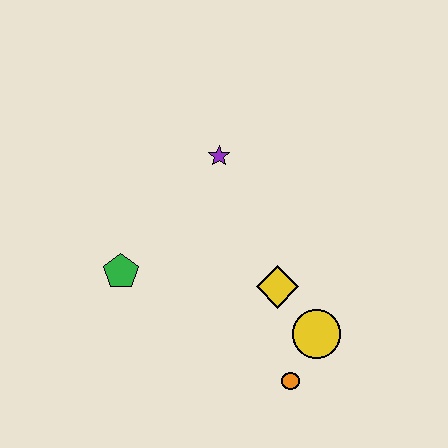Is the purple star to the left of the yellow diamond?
Yes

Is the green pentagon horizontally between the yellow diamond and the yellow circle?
No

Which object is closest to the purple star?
The yellow diamond is closest to the purple star.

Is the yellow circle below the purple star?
Yes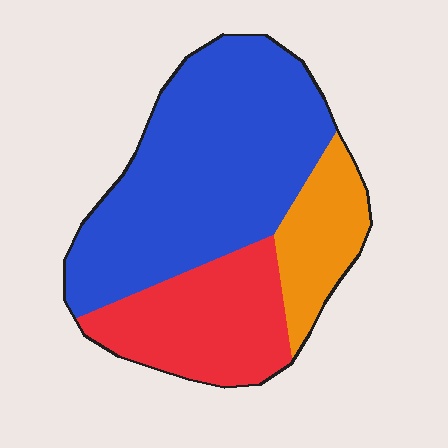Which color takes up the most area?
Blue, at roughly 55%.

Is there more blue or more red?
Blue.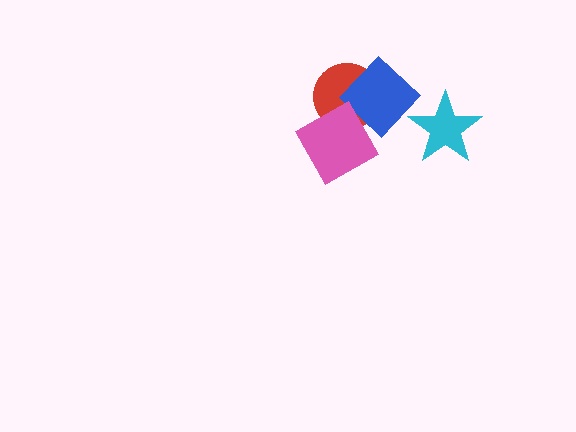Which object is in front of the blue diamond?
The pink diamond is in front of the blue diamond.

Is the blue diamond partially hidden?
Yes, it is partially covered by another shape.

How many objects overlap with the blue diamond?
2 objects overlap with the blue diamond.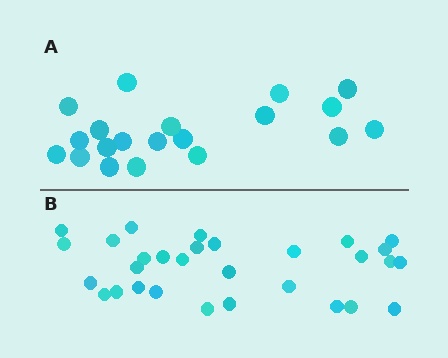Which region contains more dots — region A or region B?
Region B (the bottom region) has more dots.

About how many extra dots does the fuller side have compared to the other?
Region B has roughly 10 or so more dots than region A.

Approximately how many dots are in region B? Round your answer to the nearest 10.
About 30 dots.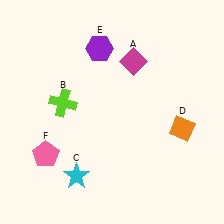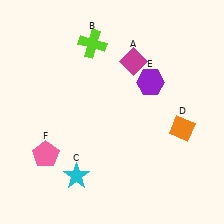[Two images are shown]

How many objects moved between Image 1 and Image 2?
2 objects moved between the two images.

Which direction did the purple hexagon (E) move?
The purple hexagon (E) moved right.